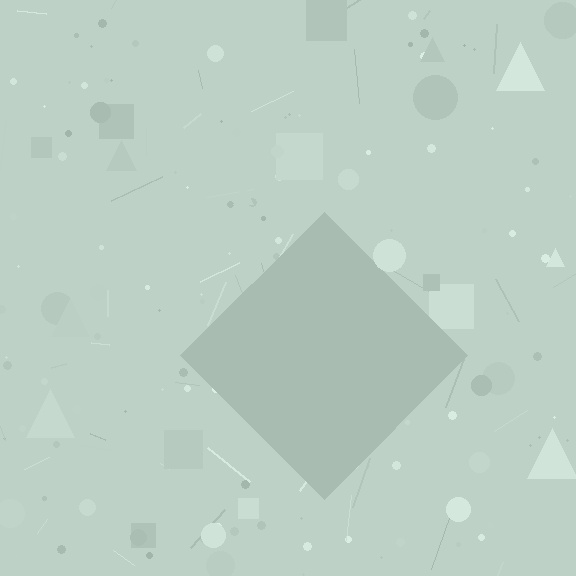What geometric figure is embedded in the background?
A diamond is embedded in the background.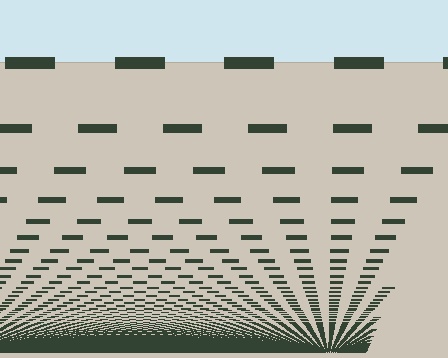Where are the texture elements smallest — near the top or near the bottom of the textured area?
Near the bottom.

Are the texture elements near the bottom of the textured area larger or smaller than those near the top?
Smaller. The gradient is inverted — elements near the bottom are smaller and denser.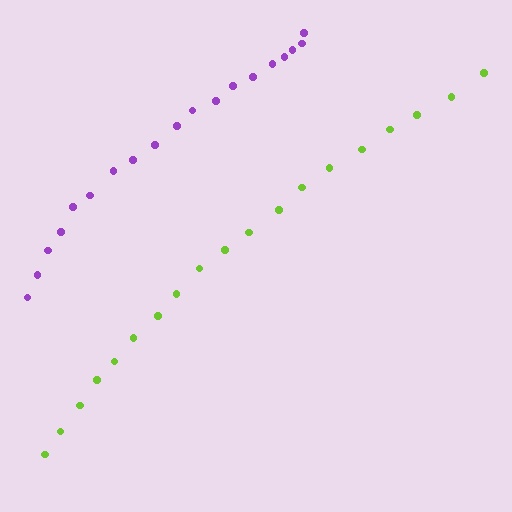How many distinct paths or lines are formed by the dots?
There are 2 distinct paths.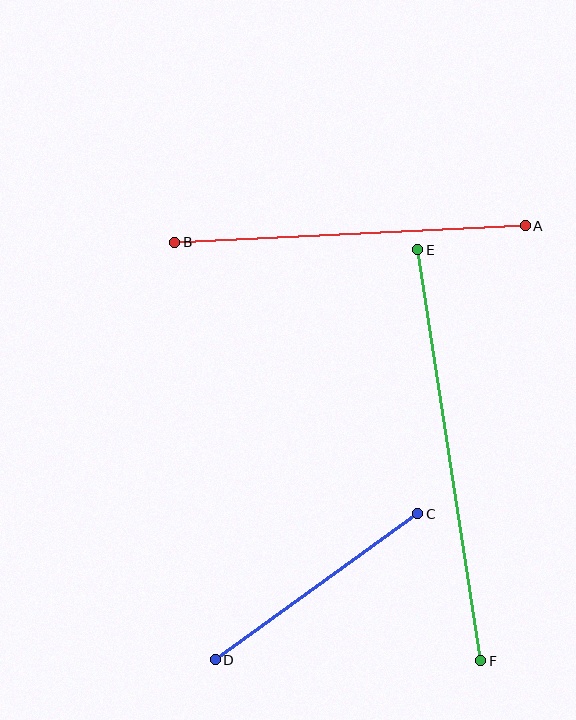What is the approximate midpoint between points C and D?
The midpoint is at approximately (316, 587) pixels.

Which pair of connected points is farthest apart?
Points E and F are farthest apart.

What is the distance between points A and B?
The distance is approximately 351 pixels.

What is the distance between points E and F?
The distance is approximately 416 pixels.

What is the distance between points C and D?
The distance is approximately 250 pixels.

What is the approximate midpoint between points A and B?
The midpoint is at approximately (350, 234) pixels.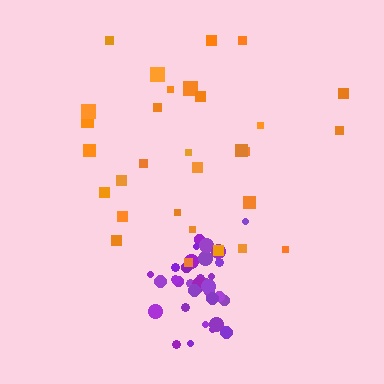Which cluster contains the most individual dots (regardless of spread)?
Purple (34).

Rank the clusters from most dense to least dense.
purple, orange.